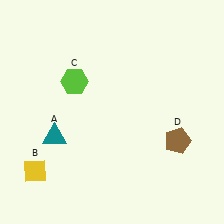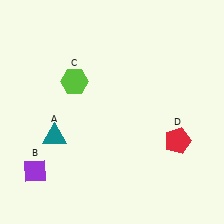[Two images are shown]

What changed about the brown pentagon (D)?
In Image 1, D is brown. In Image 2, it changed to red.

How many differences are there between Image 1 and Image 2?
There are 2 differences between the two images.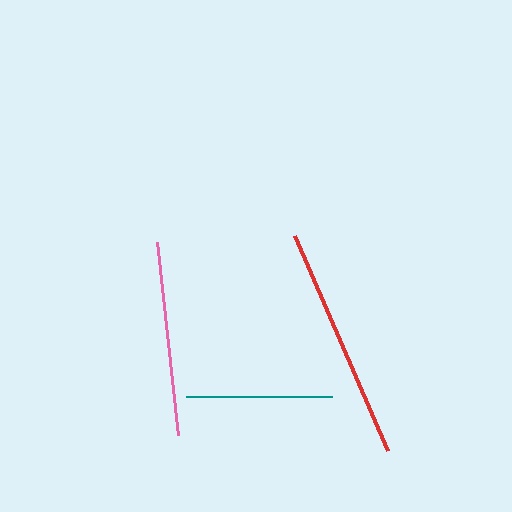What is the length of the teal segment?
The teal segment is approximately 146 pixels long.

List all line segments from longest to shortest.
From longest to shortest: red, pink, teal.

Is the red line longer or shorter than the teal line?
The red line is longer than the teal line.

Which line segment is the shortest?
The teal line is the shortest at approximately 146 pixels.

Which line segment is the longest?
The red line is the longest at approximately 235 pixels.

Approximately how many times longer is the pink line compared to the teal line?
The pink line is approximately 1.3 times the length of the teal line.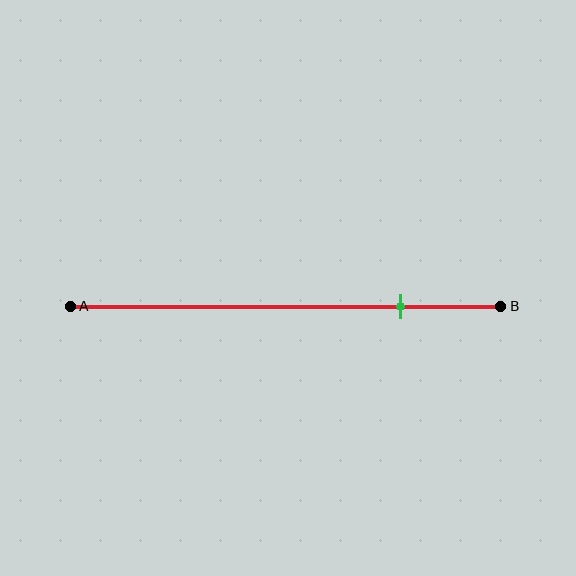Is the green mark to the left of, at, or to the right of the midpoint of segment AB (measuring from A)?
The green mark is to the right of the midpoint of segment AB.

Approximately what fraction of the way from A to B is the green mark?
The green mark is approximately 75% of the way from A to B.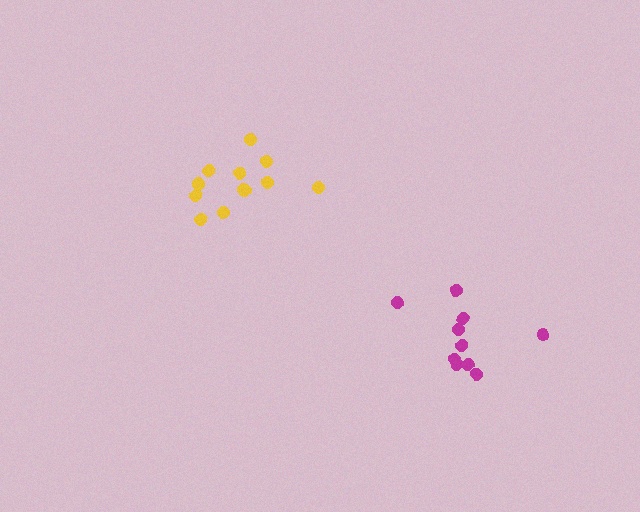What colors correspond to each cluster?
The clusters are colored: yellow, magenta.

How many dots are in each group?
Group 1: 13 dots, Group 2: 10 dots (23 total).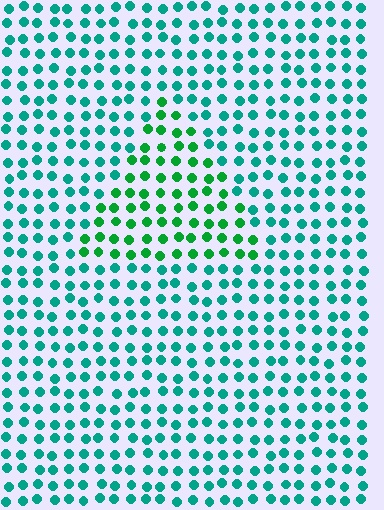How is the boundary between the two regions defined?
The boundary is defined purely by a slight shift in hue (about 34 degrees). Spacing, size, and orientation are identical on both sides.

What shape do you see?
I see a triangle.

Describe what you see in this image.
The image is filled with small teal elements in a uniform arrangement. A triangle-shaped region is visible where the elements are tinted to a slightly different hue, forming a subtle color boundary.